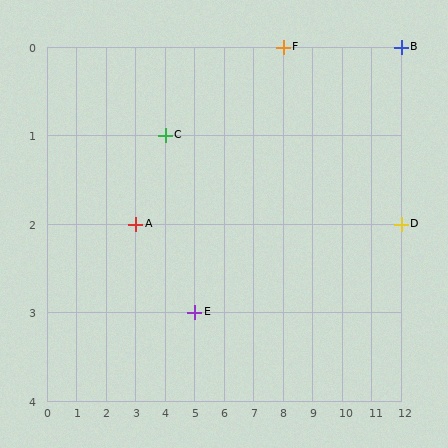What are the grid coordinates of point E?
Point E is at grid coordinates (5, 3).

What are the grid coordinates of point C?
Point C is at grid coordinates (4, 1).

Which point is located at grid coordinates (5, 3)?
Point E is at (5, 3).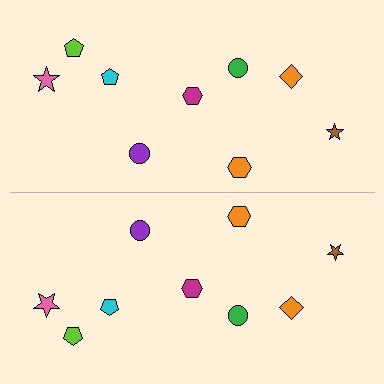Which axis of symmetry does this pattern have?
The pattern has a horizontal axis of symmetry running through the center of the image.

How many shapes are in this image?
There are 18 shapes in this image.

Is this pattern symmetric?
Yes, this pattern has bilateral (reflection) symmetry.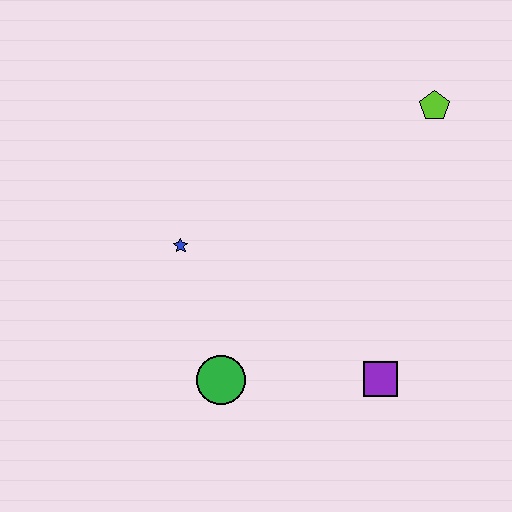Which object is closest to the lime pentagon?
The purple square is closest to the lime pentagon.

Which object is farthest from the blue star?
The lime pentagon is farthest from the blue star.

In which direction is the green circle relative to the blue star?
The green circle is below the blue star.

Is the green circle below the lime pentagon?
Yes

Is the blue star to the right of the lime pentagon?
No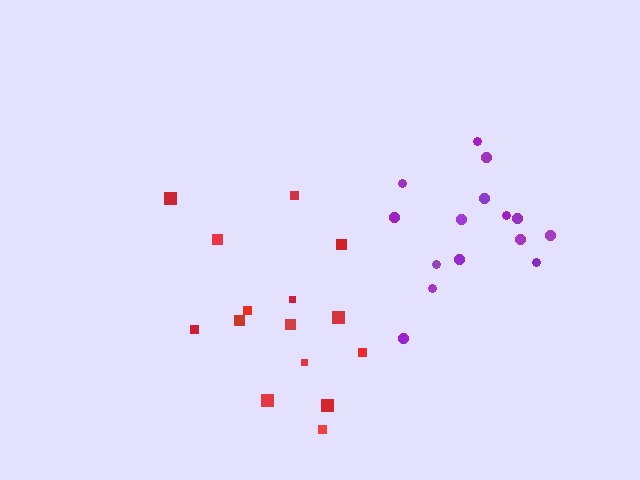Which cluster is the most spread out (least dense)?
Red.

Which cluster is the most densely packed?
Purple.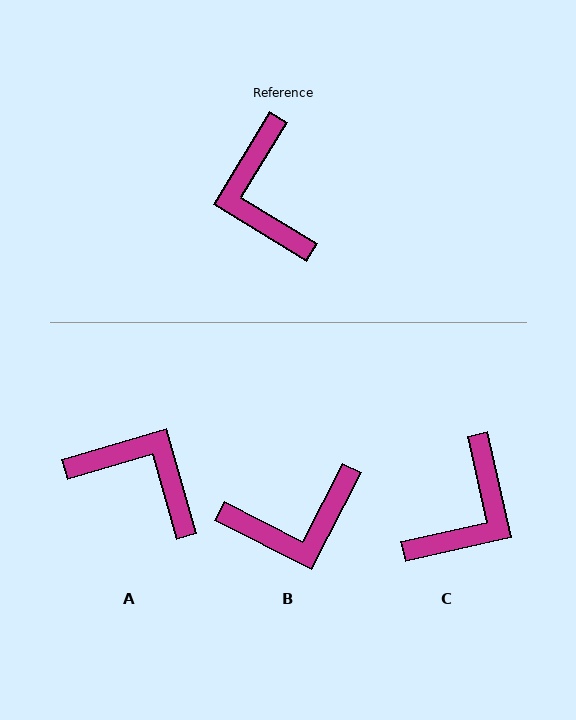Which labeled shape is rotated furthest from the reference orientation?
C, about 134 degrees away.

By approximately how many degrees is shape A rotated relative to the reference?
Approximately 133 degrees clockwise.